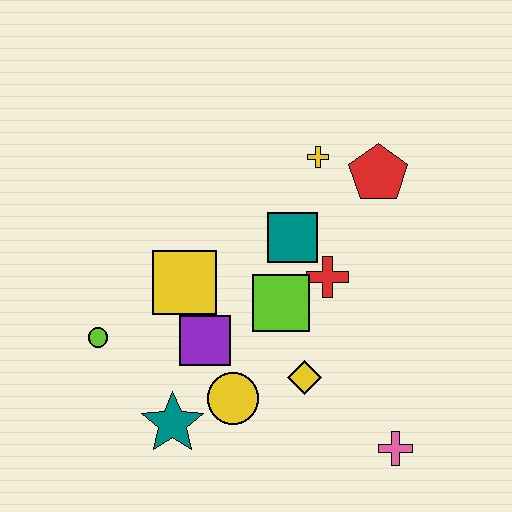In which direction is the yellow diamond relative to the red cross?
The yellow diamond is below the red cross.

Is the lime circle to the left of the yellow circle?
Yes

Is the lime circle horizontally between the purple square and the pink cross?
No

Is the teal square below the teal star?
No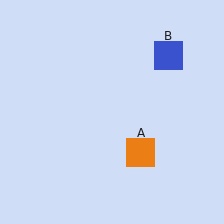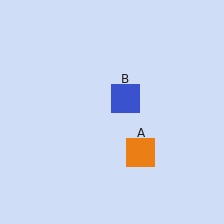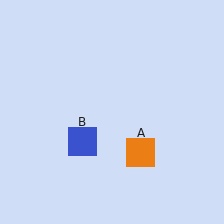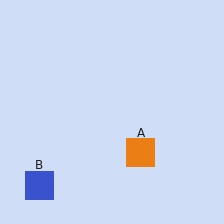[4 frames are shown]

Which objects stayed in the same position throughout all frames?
Orange square (object A) remained stationary.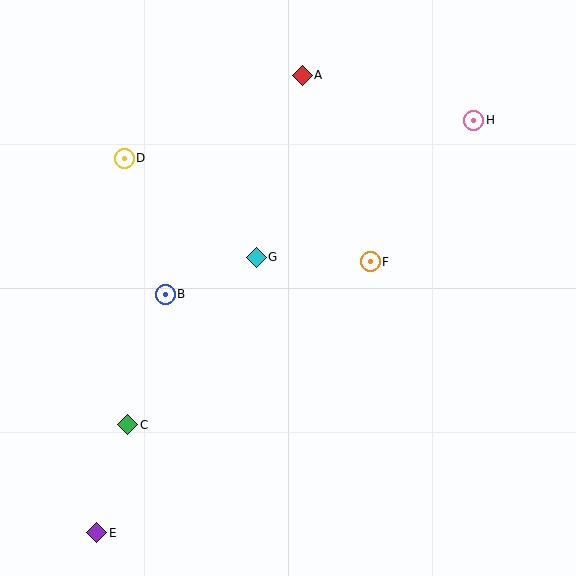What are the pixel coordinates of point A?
Point A is at (302, 75).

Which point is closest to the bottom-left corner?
Point E is closest to the bottom-left corner.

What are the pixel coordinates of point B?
Point B is at (165, 294).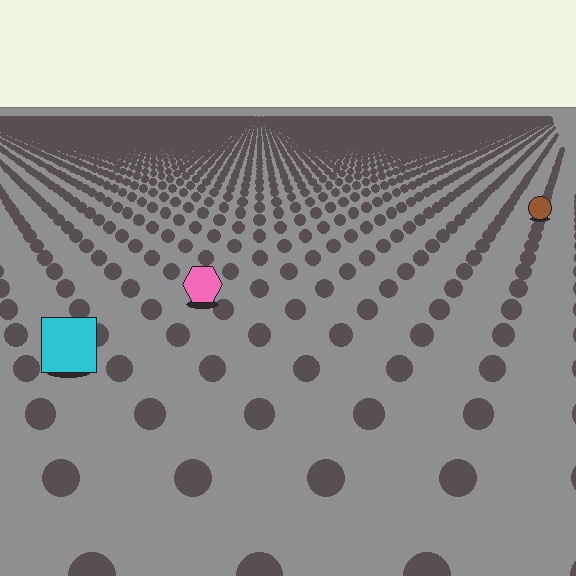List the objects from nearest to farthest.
From nearest to farthest: the cyan square, the pink hexagon, the brown circle.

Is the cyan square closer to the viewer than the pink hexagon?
Yes. The cyan square is closer — you can tell from the texture gradient: the ground texture is coarser near it.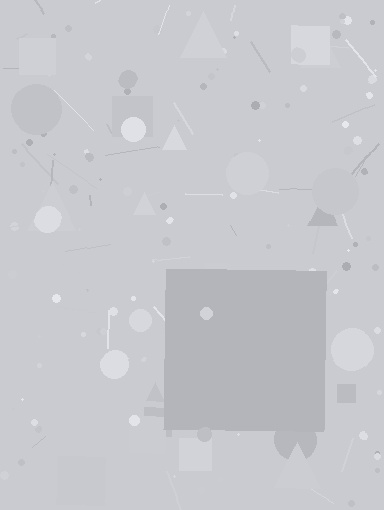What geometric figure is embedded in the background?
A square is embedded in the background.